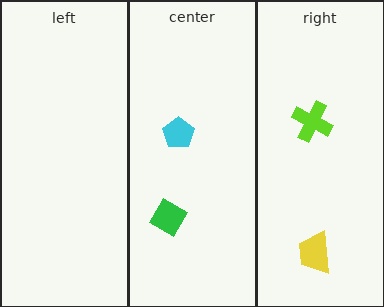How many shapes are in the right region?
2.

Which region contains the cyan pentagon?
The center region.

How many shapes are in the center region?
2.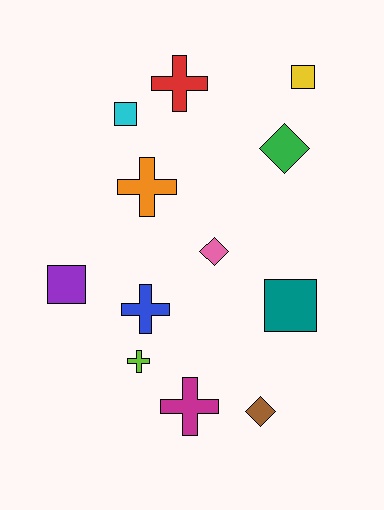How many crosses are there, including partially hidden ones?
There are 5 crosses.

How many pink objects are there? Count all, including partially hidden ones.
There is 1 pink object.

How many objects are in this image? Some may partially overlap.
There are 12 objects.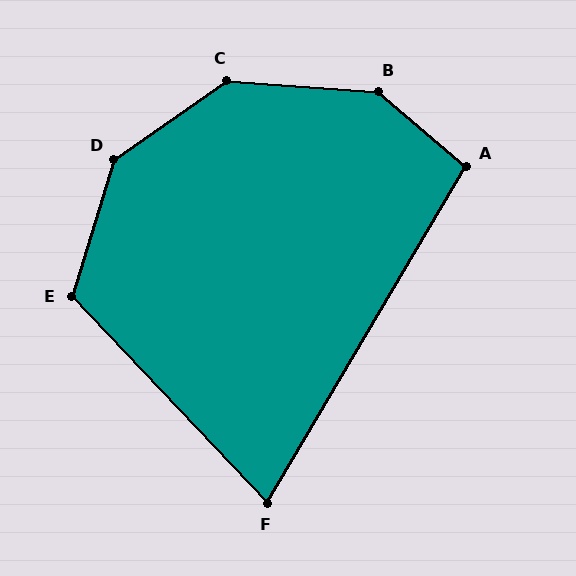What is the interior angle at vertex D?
Approximately 142 degrees (obtuse).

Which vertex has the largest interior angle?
B, at approximately 144 degrees.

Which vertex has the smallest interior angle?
F, at approximately 74 degrees.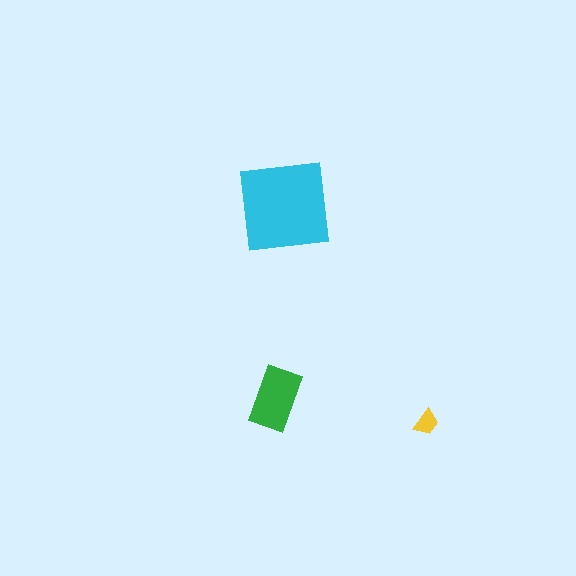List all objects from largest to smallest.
The cyan square, the green rectangle, the yellow trapezoid.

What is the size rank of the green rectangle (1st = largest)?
2nd.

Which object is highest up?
The cyan square is topmost.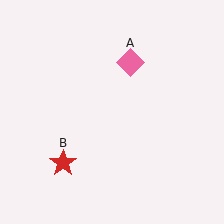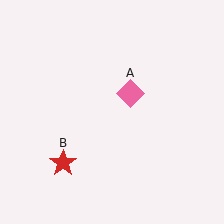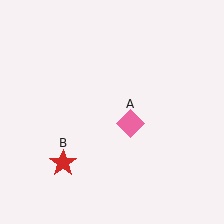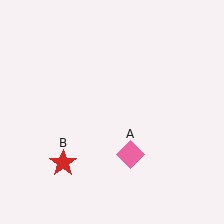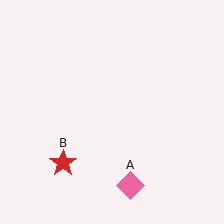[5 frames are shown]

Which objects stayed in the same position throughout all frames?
Red star (object B) remained stationary.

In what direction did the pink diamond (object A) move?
The pink diamond (object A) moved down.